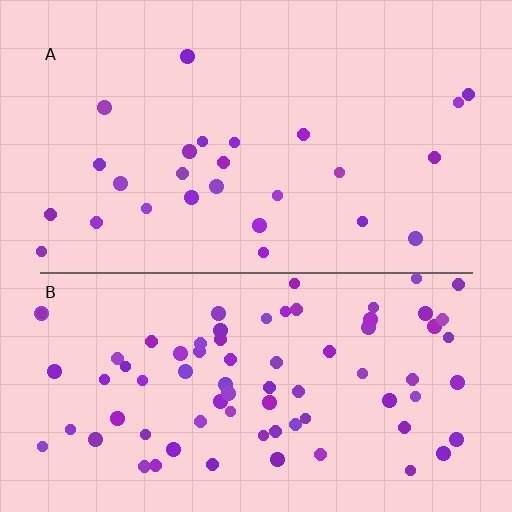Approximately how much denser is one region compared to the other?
Approximately 3.0× — region B over region A.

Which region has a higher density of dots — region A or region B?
B (the bottom).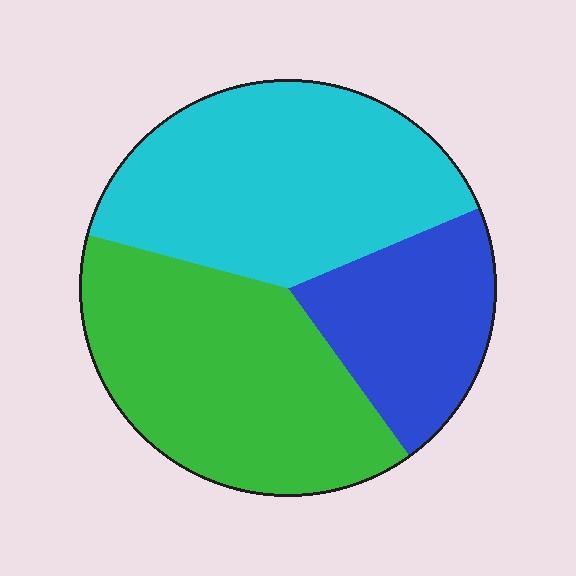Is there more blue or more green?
Green.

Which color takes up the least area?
Blue, at roughly 20%.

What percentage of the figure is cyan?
Cyan takes up between a quarter and a half of the figure.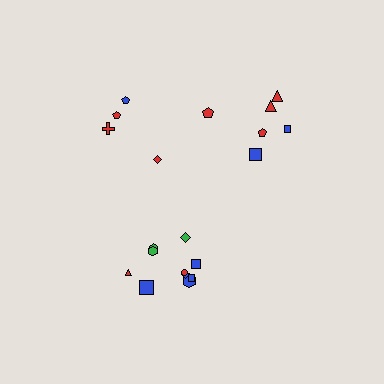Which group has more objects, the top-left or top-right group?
The top-right group.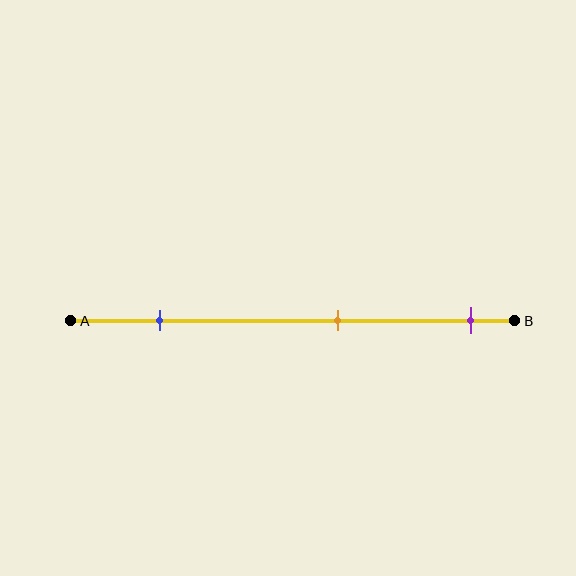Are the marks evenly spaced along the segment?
Yes, the marks are approximately evenly spaced.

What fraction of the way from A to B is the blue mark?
The blue mark is approximately 20% (0.2) of the way from A to B.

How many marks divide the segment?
There are 3 marks dividing the segment.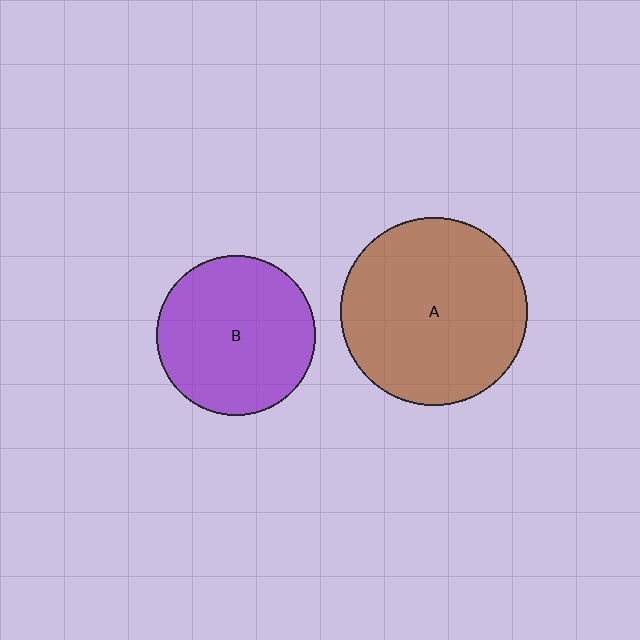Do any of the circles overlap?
No, none of the circles overlap.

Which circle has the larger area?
Circle A (brown).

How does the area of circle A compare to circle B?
Approximately 1.4 times.